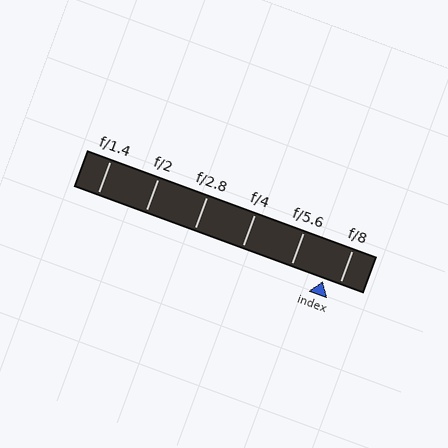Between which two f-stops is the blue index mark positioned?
The index mark is between f/5.6 and f/8.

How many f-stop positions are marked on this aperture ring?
There are 6 f-stop positions marked.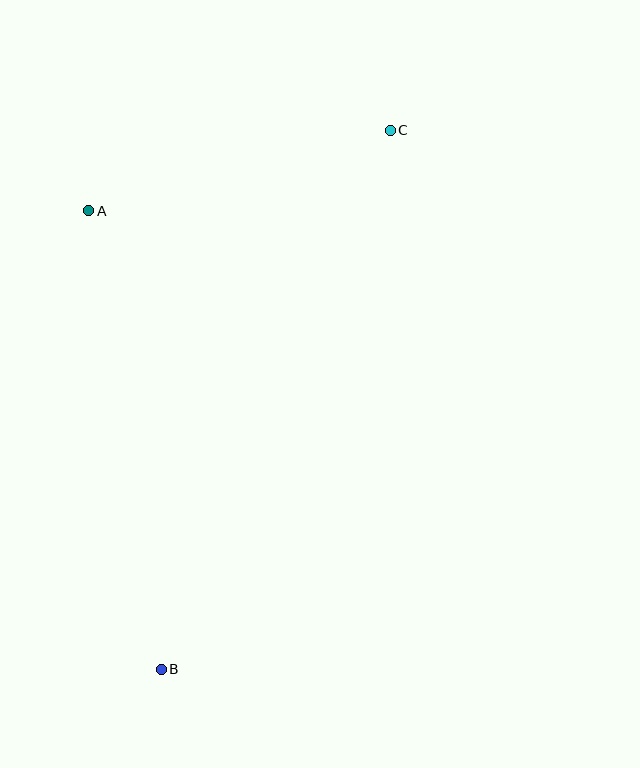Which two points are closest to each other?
Points A and C are closest to each other.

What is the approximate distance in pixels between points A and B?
The distance between A and B is approximately 464 pixels.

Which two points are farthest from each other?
Points B and C are farthest from each other.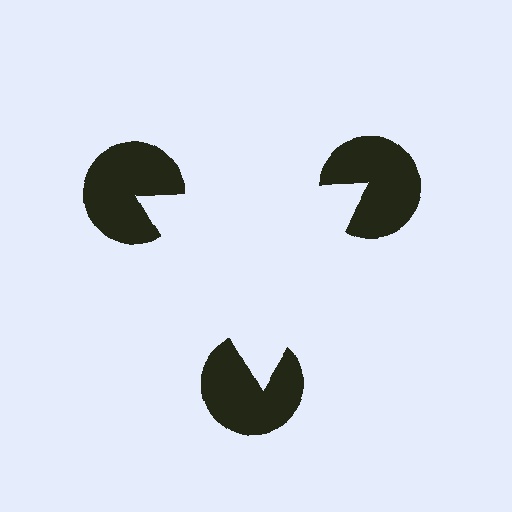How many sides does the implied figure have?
3 sides.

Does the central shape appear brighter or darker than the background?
It typically appears slightly brighter than the background, even though no actual brightness change is drawn.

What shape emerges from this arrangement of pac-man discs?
An illusory triangle — its edges are inferred from the aligned wedge cuts in the pac-man discs, not physically drawn.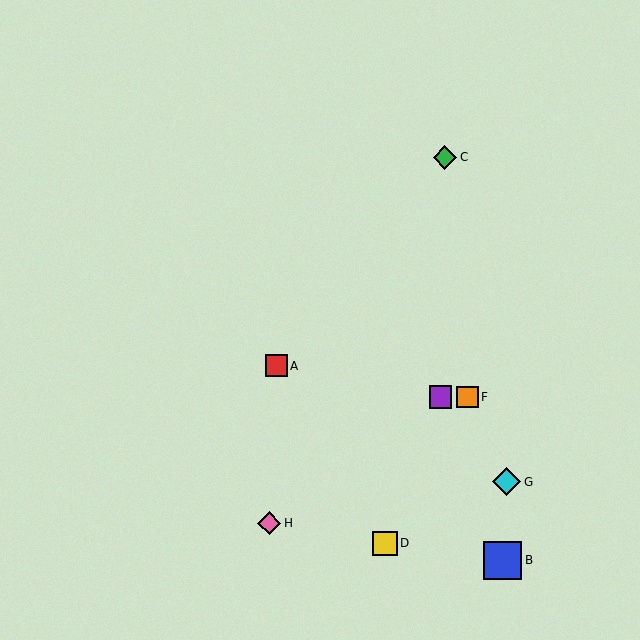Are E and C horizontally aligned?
No, E is at y≈397 and C is at y≈157.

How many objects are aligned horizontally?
2 objects (E, F) are aligned horizontally.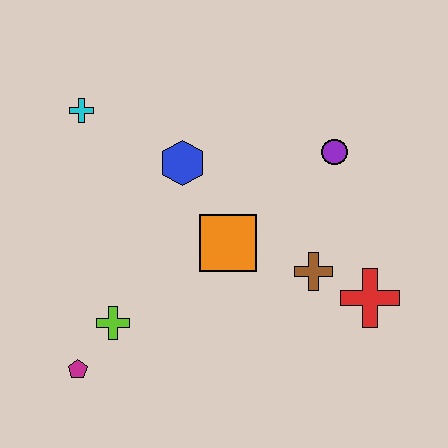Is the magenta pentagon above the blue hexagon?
No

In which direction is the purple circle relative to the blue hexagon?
The purple circle is to the right of the blue hexagon.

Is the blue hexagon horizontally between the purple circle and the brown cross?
No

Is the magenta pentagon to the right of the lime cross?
No